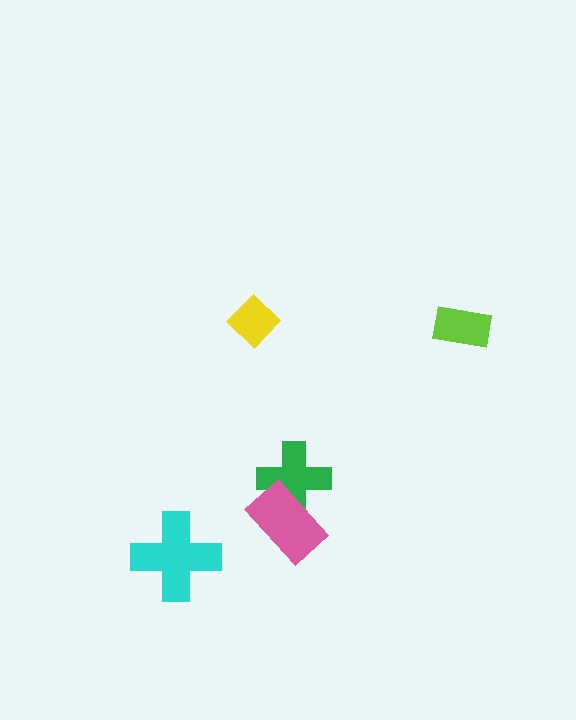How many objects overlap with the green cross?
1 object overlaps with the green cross.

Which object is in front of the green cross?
The pink rectangle is in front of the green cross.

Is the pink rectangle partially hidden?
No, no other shape covers it.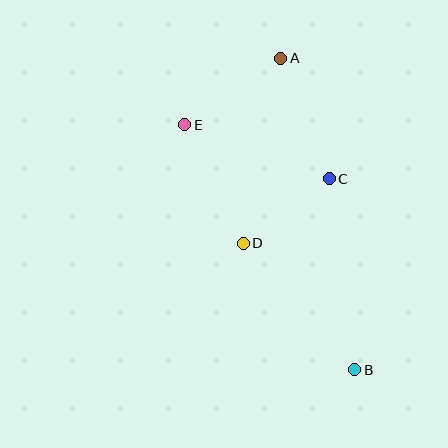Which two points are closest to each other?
Points C and D are closest to each other.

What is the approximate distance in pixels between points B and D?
The distance between B and D is approximately 169 pixels.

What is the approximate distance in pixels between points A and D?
The distance between A and D is approximately 189 pixels.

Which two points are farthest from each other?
Points A and B are farthest from each other.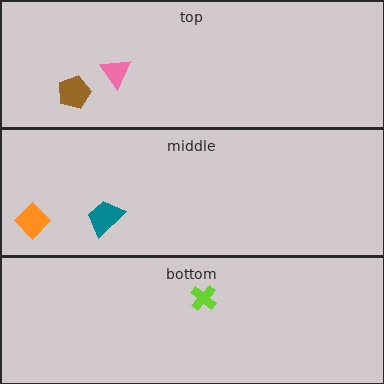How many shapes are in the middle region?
2.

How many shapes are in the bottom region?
1.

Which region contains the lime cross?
The bottom region.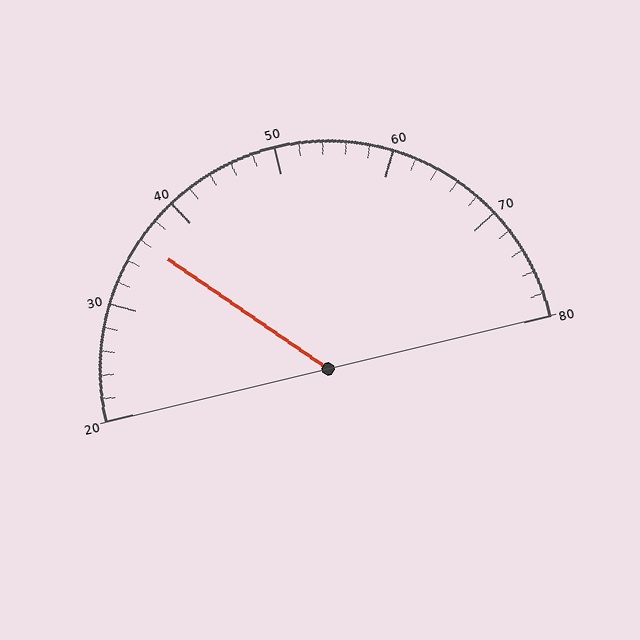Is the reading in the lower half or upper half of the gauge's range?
The reading is in the lower half of the range (20 to 80).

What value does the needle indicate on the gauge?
The needle indicates approximately 36.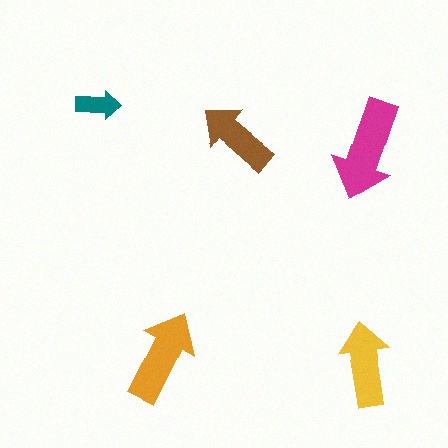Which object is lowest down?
The yellow arrow is bottommost.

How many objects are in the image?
There are 5 objects in the image.